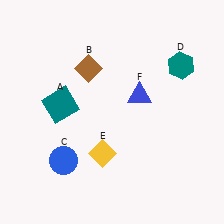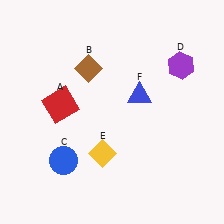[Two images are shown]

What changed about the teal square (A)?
In Image 1, A is teal. In Image 2, it changed to red.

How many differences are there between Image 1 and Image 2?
There are 2 differences between the two images.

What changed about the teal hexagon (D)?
In Image 1, D is teal. In Image 2, it changed to purple.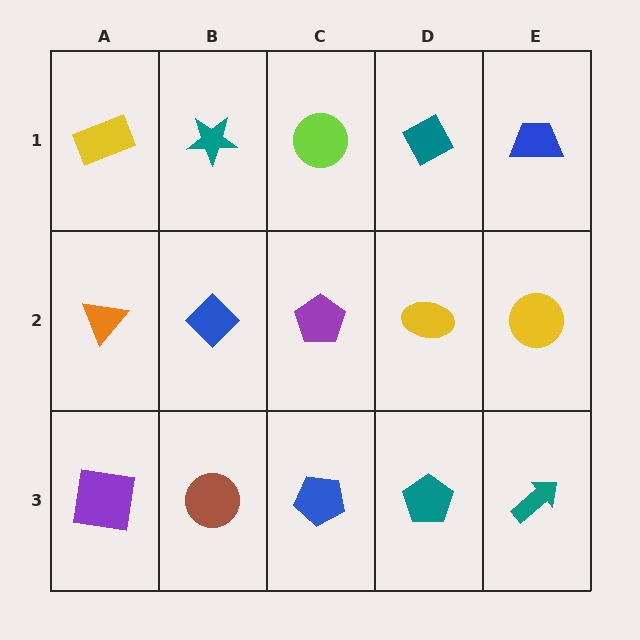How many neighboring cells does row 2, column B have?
4.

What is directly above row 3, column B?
A blue diamond.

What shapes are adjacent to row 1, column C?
A purple pentagon (row 2, column C), a teal star (row 1, column B), a teal diamond (row 1, column D).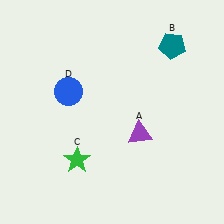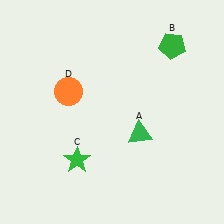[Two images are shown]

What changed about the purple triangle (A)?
In Image 1, A is purple. In Image 2, it changed to green.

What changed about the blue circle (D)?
In Image 1, D is blue. In Image 2, it changed to orange.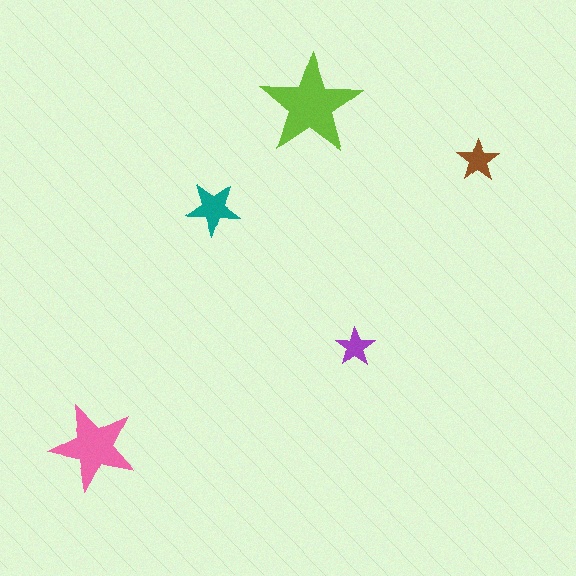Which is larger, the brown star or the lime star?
The lime one.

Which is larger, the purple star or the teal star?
The teal one.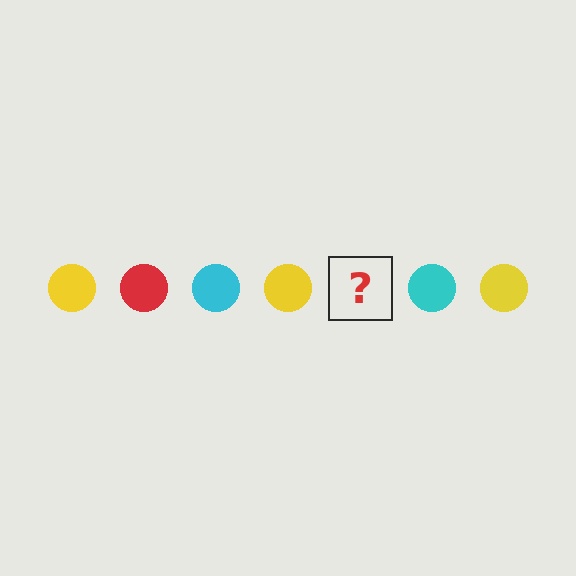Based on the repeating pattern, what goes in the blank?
The blank should be a red circle.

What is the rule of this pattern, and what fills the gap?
The rule is that the pattern cycles through yellow, red, cyan circles. The gap should be filled with a red circle.